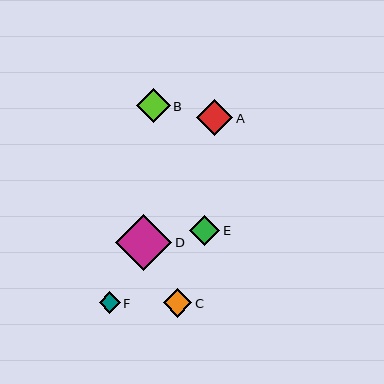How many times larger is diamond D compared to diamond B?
Diamond D is approximately 1.7 times the size of diamond B.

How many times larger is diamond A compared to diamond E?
Diamond A is approximately 1.2 times the size of diamond E.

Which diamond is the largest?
Diamond D is the largest with a size of approximately 56 pixels.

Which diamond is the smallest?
Diamond F is the smallest with a size of approximately 21 pixels.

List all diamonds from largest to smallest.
From largest to smallest: D, A, B, E, C, F.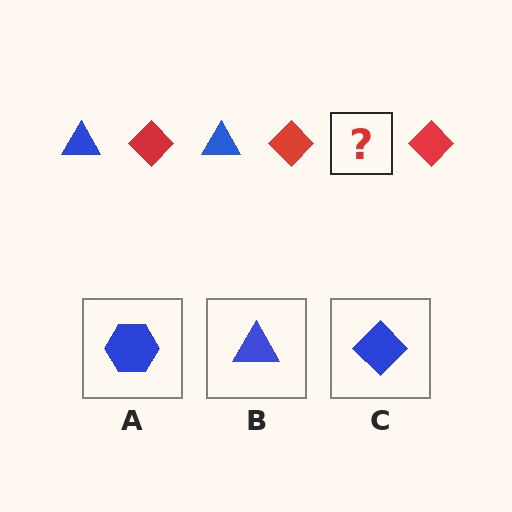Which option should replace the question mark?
Option B.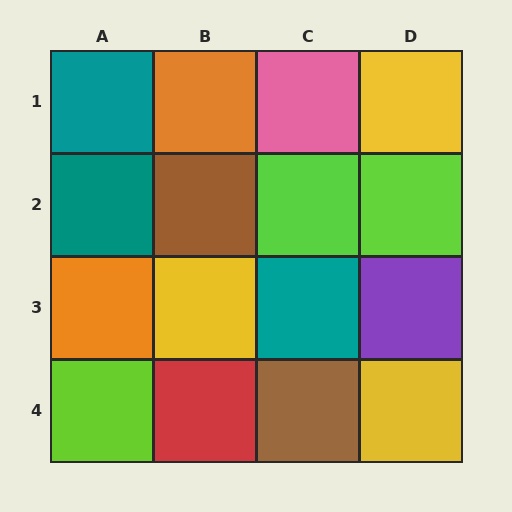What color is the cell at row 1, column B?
Orange.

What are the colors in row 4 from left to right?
Lime, red, brown, yellow.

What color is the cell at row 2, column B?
Brown.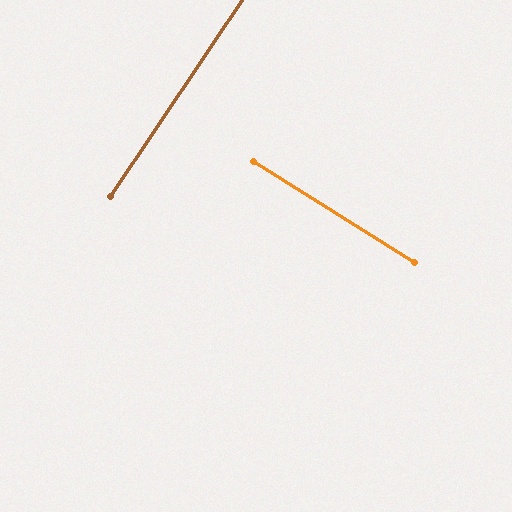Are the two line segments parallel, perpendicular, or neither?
Perpendicular — they meet at approximately 88°.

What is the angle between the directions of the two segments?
Approximately 88 degrees.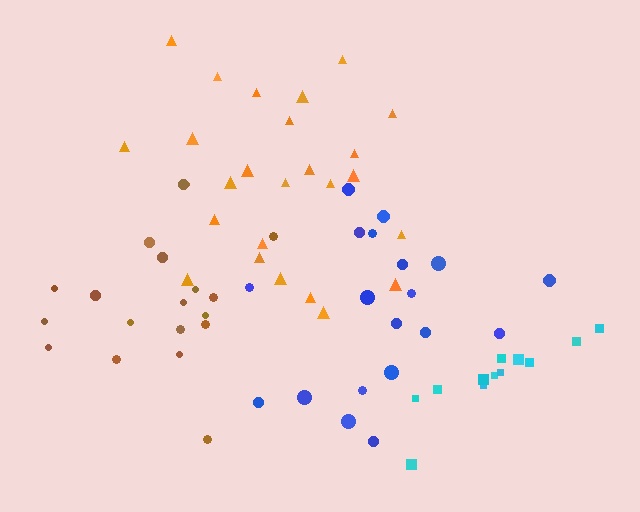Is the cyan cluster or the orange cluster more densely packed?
Orange.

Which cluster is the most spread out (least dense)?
Cyan.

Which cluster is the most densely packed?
Orange.